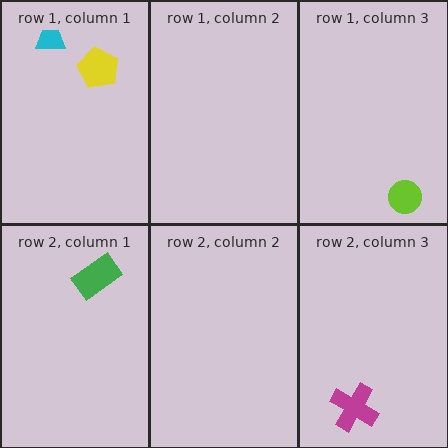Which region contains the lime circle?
The row 1, column 3 region.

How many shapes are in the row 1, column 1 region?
2.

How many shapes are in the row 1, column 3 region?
1.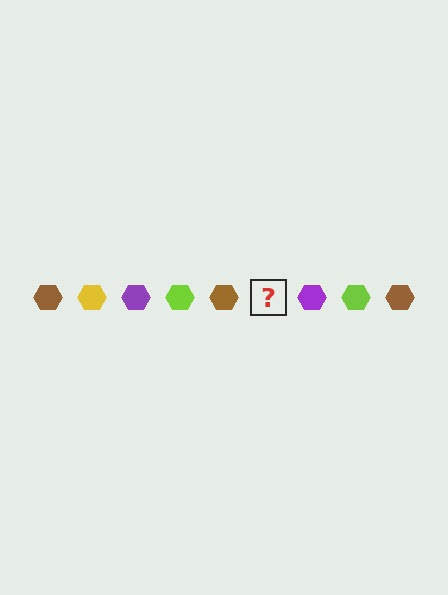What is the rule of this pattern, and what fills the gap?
The rule is that the pattern cycles through brown, yellow, purple, lime hexagons. The gap should be filled with a yellow hexagon.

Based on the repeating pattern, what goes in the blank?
The blank should be a yellow hexagon.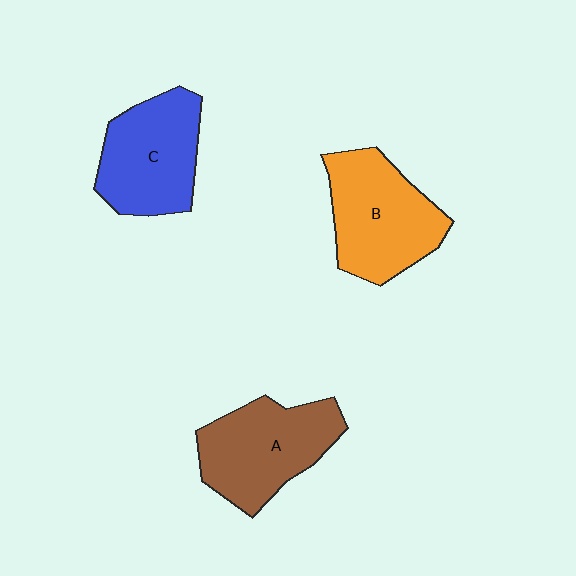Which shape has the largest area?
Shape B (orange).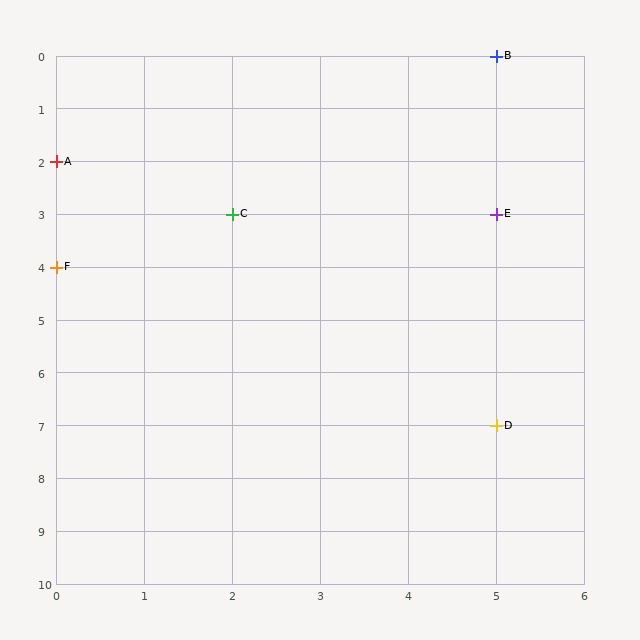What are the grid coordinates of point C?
Point C is at grid coordinates (2, 3).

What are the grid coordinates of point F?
Point F is at grid coordinates (0, 4).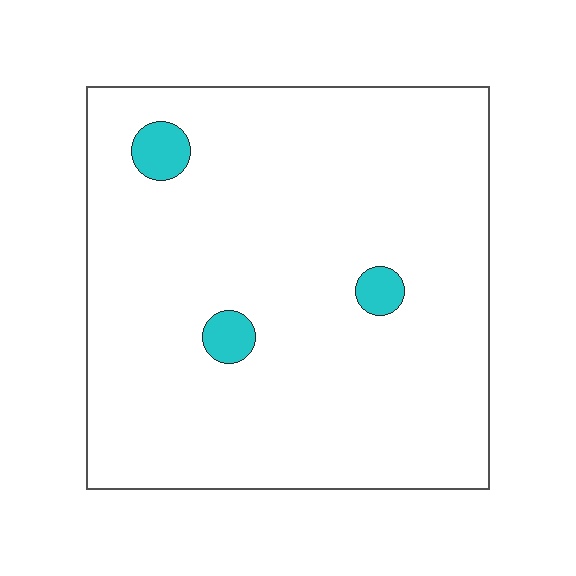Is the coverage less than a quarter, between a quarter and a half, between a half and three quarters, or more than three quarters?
Less than a quarter.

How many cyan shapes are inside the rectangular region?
3.